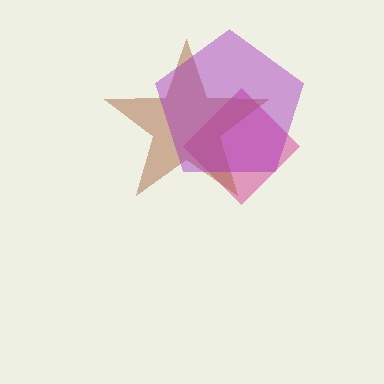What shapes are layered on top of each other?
The layered shapes are: a magenta diamond, a brown star, a purple pentagon.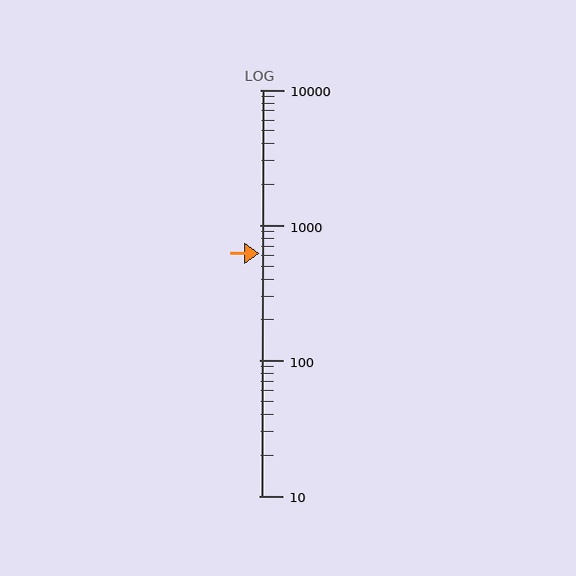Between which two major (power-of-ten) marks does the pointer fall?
The pointer is between 100 and 1000.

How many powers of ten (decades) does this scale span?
The scale spans 3 decades, from 10 to 10000.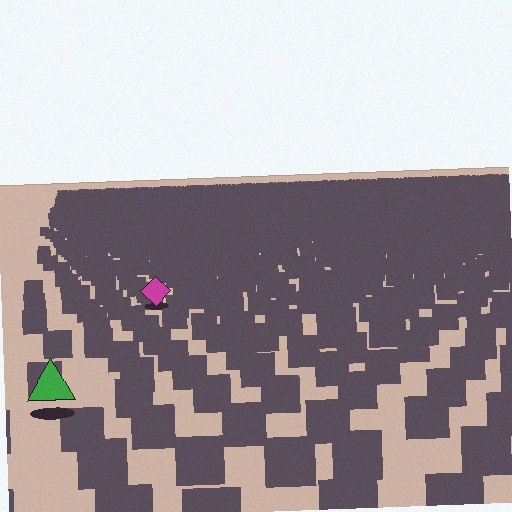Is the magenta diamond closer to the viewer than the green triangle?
No. The green triangle is closer — you can tell from the texture gradient: the ground texture is coarser near it.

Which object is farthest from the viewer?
The magenta diamond is farthest from the viewer. It appears smaller and the ground texture around it is denser.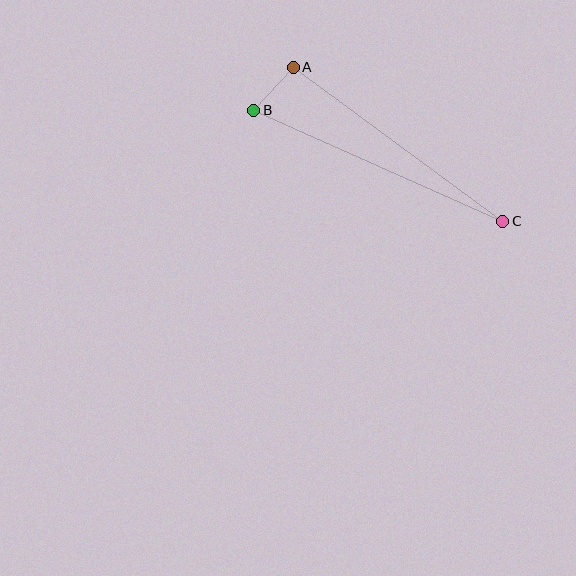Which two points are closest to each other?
Points A and B are closest to each other.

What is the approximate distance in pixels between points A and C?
The distance between A and C is approximately 260 pixels.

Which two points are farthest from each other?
Points B and C are farthest from each other.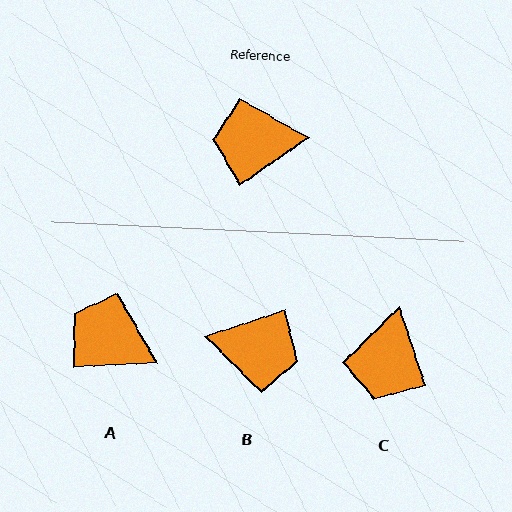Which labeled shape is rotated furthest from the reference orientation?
B, about 163 degrees away.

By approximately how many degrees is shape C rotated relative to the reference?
Approximately 74 degrees counter-clockwise.